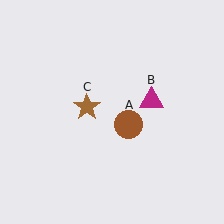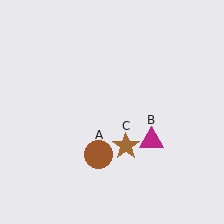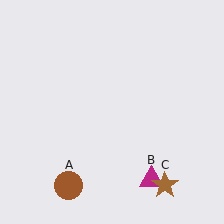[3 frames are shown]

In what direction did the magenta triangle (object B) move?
The magenta triangle (object B) moved down.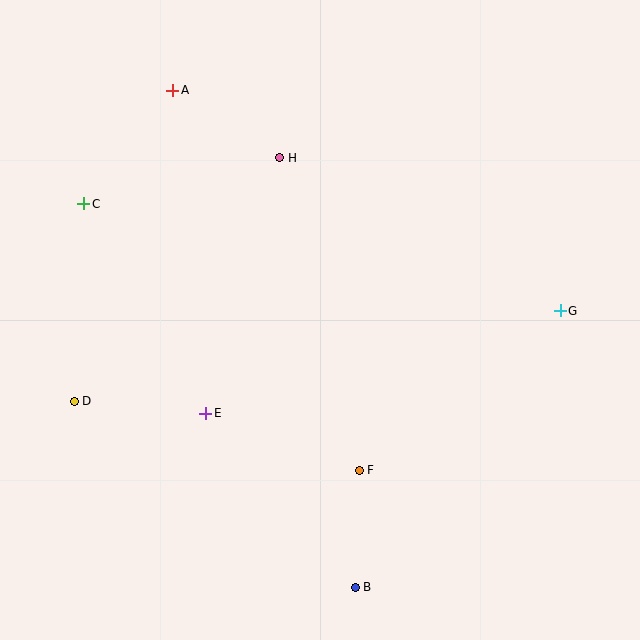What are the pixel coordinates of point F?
Point F is at (359, 470).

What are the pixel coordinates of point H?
Point H is at (280, 158).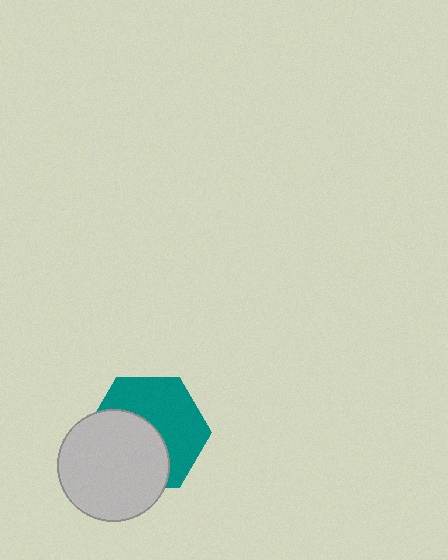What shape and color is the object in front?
The object in front is a light gray circle.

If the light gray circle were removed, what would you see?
You would see the complete teal hexagon.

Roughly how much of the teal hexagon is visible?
About half of it is visible (roughly 53%).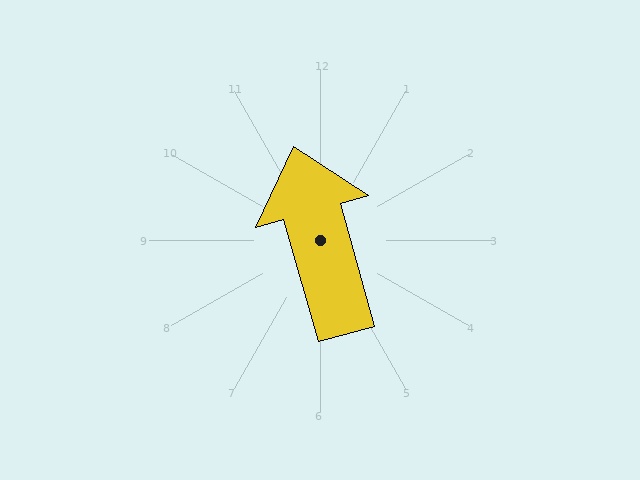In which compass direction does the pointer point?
North.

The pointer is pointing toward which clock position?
Roughly 11 o'clock.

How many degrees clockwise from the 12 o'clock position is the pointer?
Approximately 344 degrees.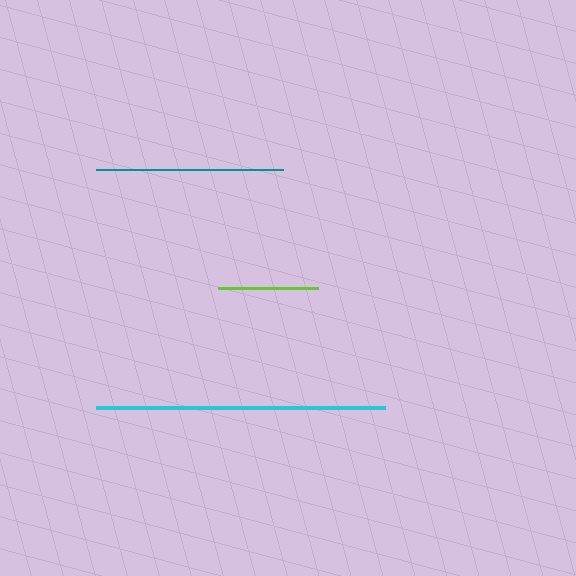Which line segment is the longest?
The cyan line is the longest at approximately 288 pixels.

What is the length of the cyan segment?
The cyan segment is approximately 288 pixels long.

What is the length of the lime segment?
The lime segment is approximately 100 pixels long.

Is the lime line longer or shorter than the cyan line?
The cyan line is longer than the lime line.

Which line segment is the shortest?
The lime line is the shortest at approximately 100 pixels.